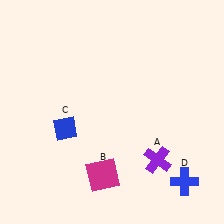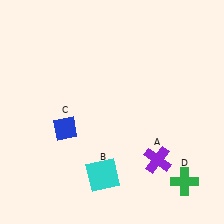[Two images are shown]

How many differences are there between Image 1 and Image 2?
There are 2 differences between the two images.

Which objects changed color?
B changed from magenta to cyan. D changed from blue to green.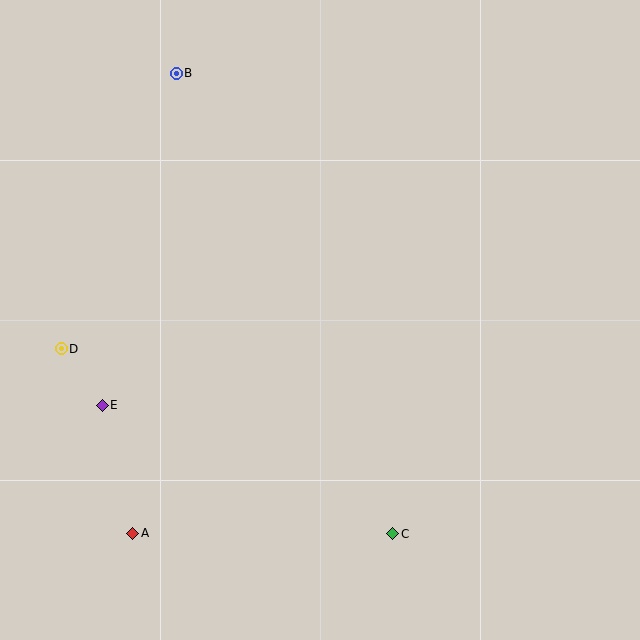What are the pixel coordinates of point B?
Point B is at (176, 73).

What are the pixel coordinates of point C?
Point C is at (393, 534).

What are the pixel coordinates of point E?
Point E is at (102, 405).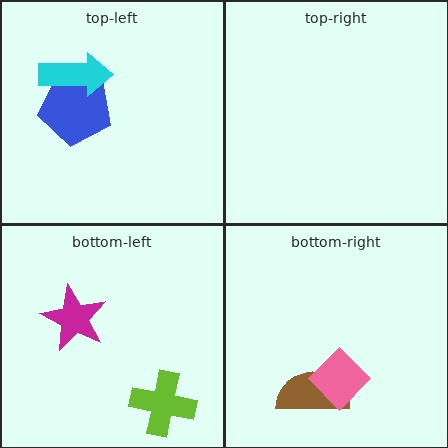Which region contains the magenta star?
The bottom-left region.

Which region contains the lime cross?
The bottom-left region.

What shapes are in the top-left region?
The blue pentagon, the cyan arrow.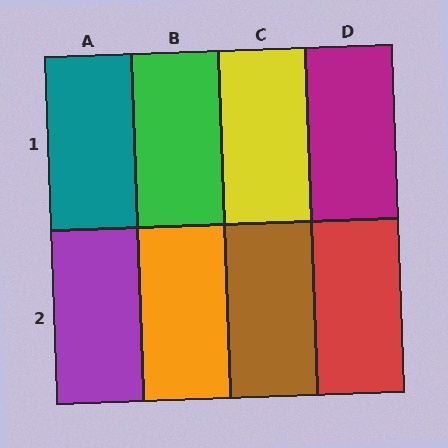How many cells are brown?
1 cell is brown.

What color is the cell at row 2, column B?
Orange.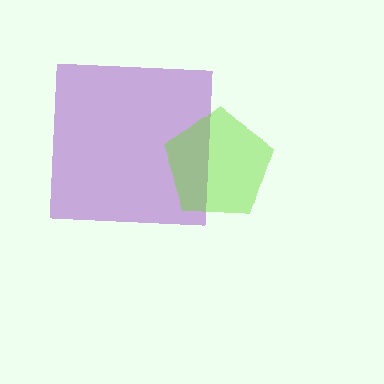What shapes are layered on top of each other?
The layered shapes are: a purple square, a lime pentagon.